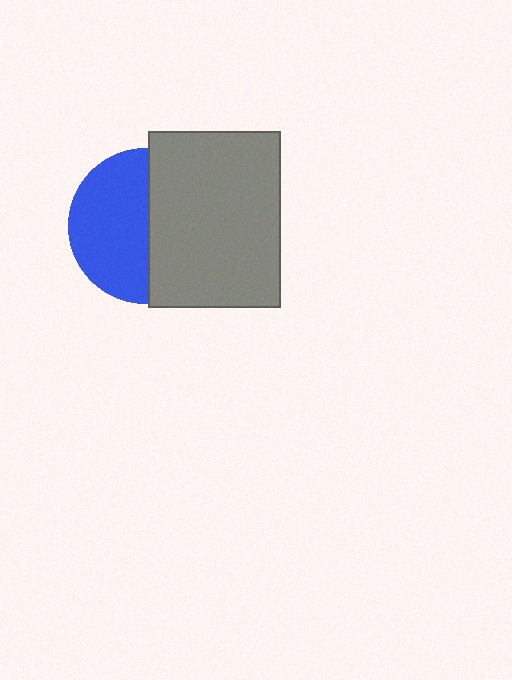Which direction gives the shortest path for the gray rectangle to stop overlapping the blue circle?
Moving right gives the shortest separation.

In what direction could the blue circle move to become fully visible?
The blue circle could move left. That would shift it out from behind the gray rectangle entirely.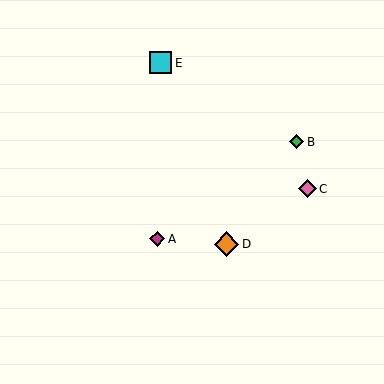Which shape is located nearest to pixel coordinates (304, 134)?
The green diamond (labeled B) at (296, 142) is nearest to that location.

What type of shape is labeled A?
Shape A is a magenta diamond.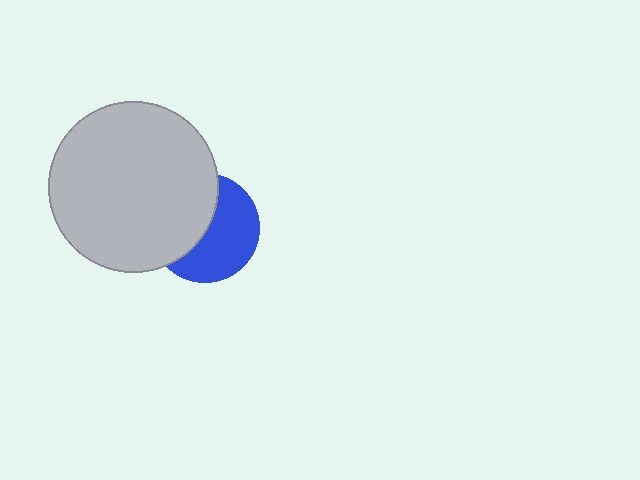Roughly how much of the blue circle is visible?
About half of it is visible (roughly 53%).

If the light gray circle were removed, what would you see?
You would see the complete blue circle.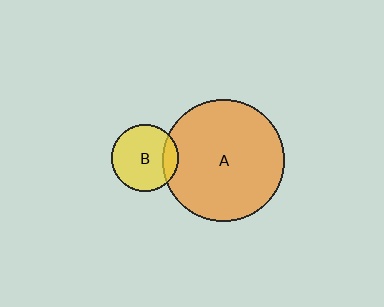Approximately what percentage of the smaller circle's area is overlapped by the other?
Approximately 15%.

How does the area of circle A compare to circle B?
Approximately 3.3 times.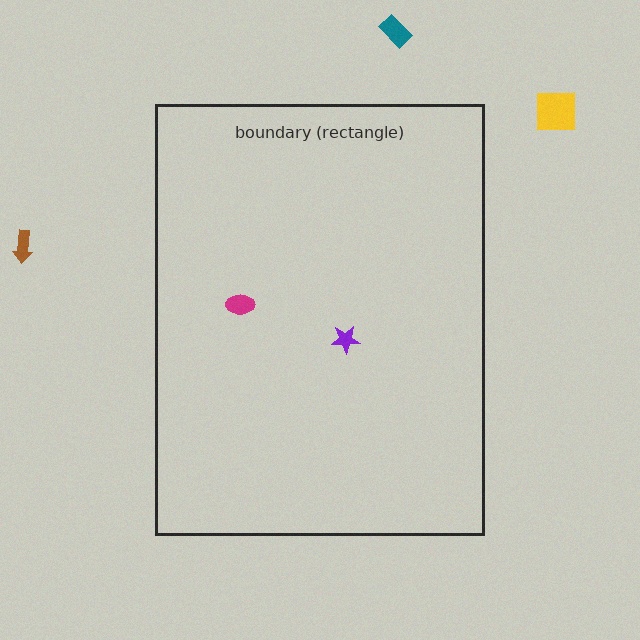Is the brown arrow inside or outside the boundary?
Outside.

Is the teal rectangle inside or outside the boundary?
Outside.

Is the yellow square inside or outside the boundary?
Outside.